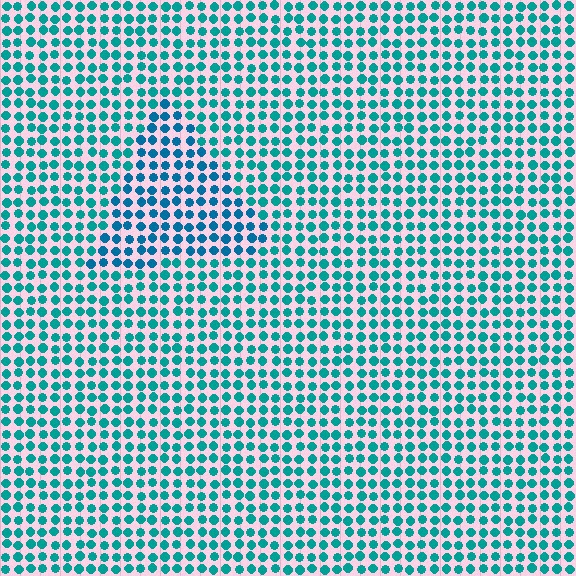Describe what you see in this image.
The image is filled with small teal elements in a uniform arrangement. A triangle-shaped region is visible where the elements are tinted to a slightly different hue, forming a subtle color boundary.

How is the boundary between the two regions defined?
The boundary is defined purely by a slight shift in hue (about 22 degrees). Spacing, size, and orientation are identical on both sides.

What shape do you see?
I see a triangle.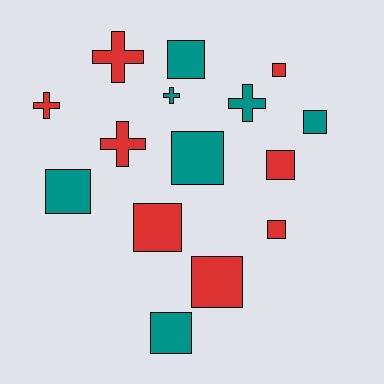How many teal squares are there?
There are 5 teal squares.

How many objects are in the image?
There are 15 objects.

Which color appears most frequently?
Red, with 8 objects.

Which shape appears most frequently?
Square, with 10 objects.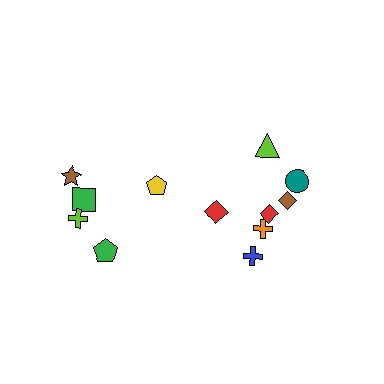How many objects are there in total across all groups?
There are 12 objects.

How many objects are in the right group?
There are 7 objects.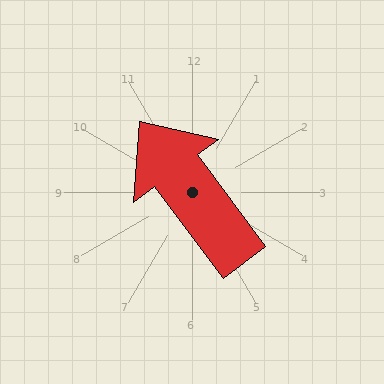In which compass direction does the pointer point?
Northwest.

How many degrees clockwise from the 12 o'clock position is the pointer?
Approximately 323 degrees.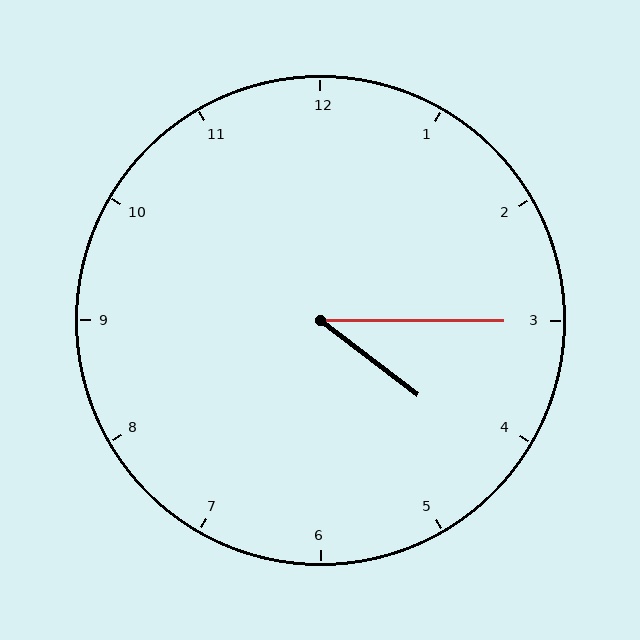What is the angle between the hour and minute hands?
Approximately 38 degrees.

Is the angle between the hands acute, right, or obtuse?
It is acute.